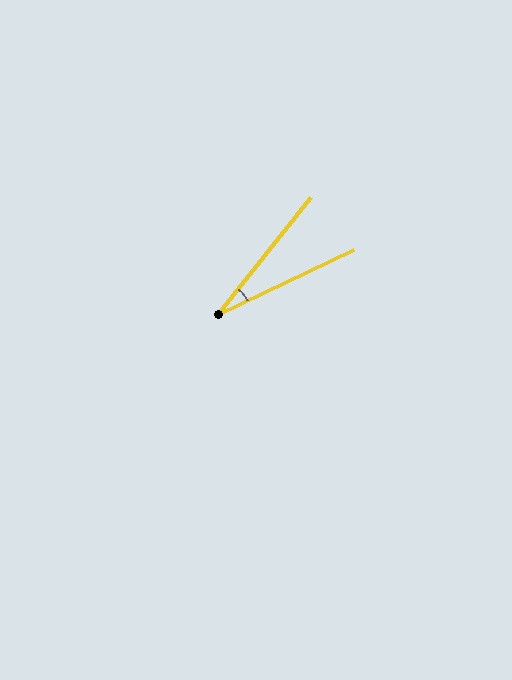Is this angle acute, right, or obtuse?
It is acute.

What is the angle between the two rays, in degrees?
Approximately 26 degrees.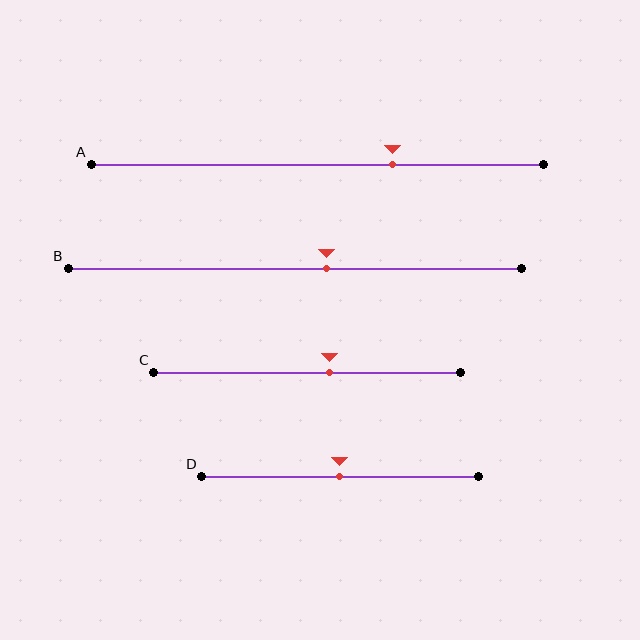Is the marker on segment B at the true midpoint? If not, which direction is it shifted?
No, the marker on segment B is shifted to the right by about 7% of the segment length.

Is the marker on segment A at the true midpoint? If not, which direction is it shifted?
No, the marker on segment A is shifted to the right by about 16% of the segment length.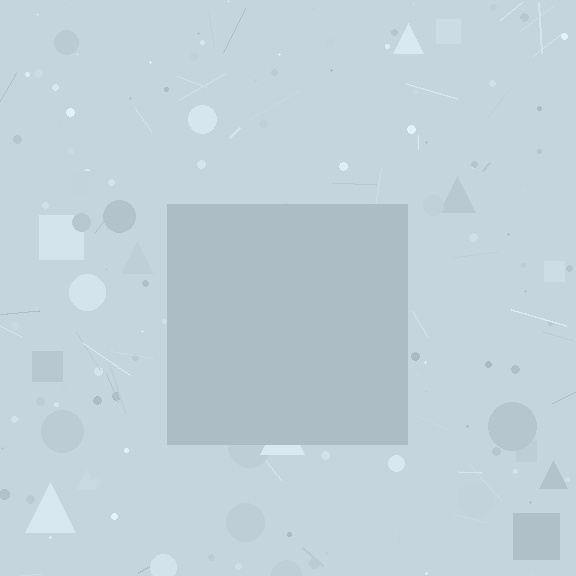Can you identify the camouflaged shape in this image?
The camouflaged shape is a square.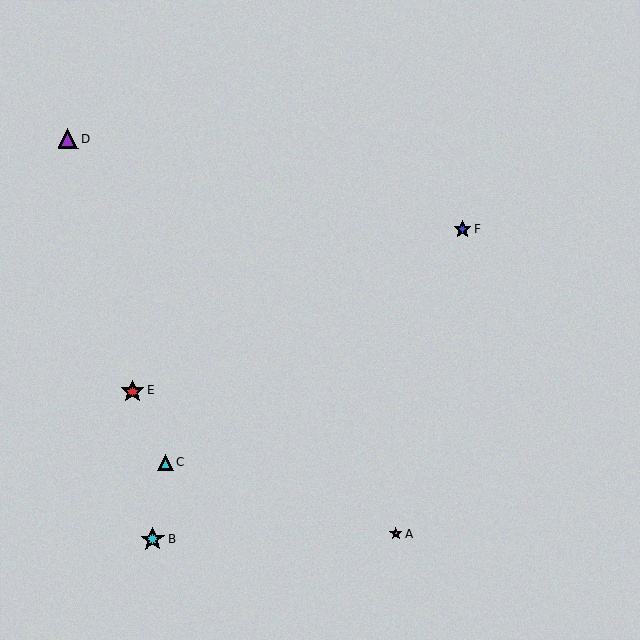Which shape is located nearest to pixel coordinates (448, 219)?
The blue star (labeled F) at (462, 229) is nearest to that location.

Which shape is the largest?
The cyan star (labeled B) is the largest.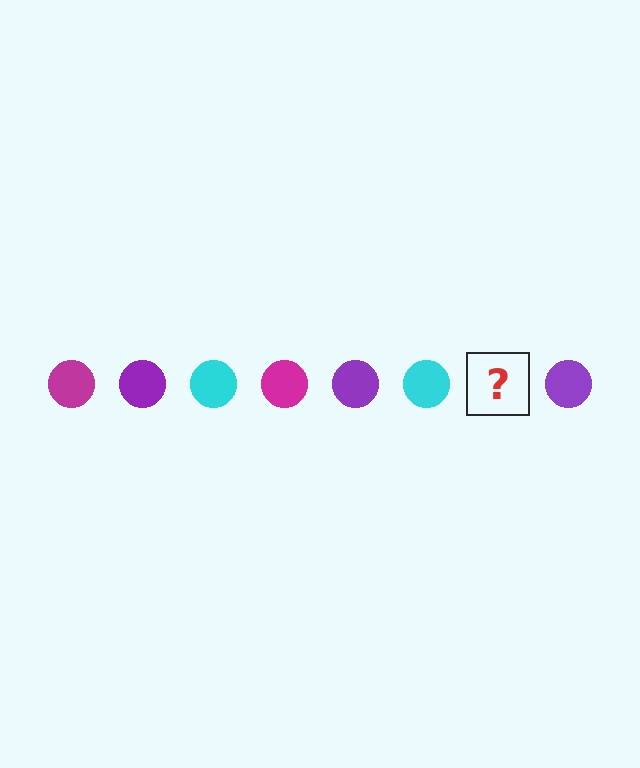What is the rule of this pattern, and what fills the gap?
The rule is that the pattern cycles through magenta, purple, cyan circles. The gap should be filled with a magenta circle.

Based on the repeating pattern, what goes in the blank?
The blank should be a magenta circle.